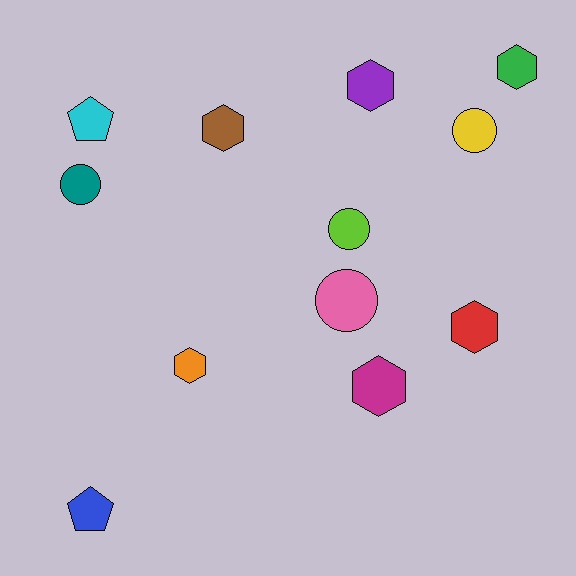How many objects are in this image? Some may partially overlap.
There are 12 objects.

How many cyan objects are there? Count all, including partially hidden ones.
There is 1 cyan object.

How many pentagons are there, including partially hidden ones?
There are 2 pentagons.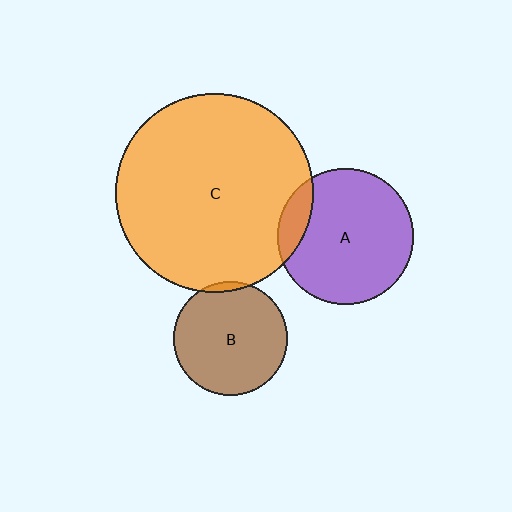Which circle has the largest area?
Circle C (orange).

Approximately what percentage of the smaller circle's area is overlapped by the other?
Approximately 15%.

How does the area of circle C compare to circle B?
Approximately 3.0 times.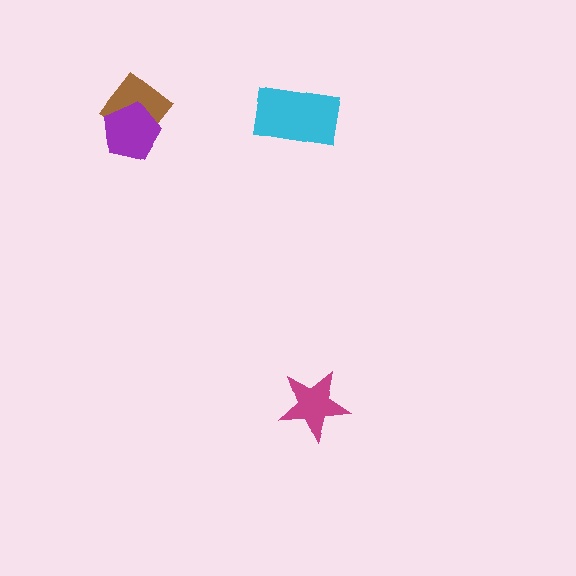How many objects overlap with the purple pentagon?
1 object overlaps with the purple pentagon.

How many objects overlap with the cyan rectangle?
0 objects overlap with the cyan rectangle.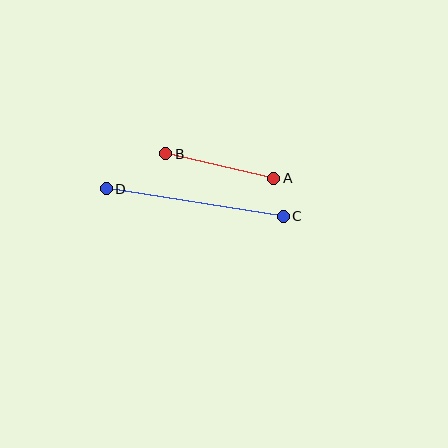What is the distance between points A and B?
The distance is approximately 110 pixels.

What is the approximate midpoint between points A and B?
The midpoint is at approximately (220, 166) pixels.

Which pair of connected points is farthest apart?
Points C and D are farthest apart.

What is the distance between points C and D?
The distance is approximately 179 pixels.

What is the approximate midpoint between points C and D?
The midpoint is at approximately (195, 203) pixels.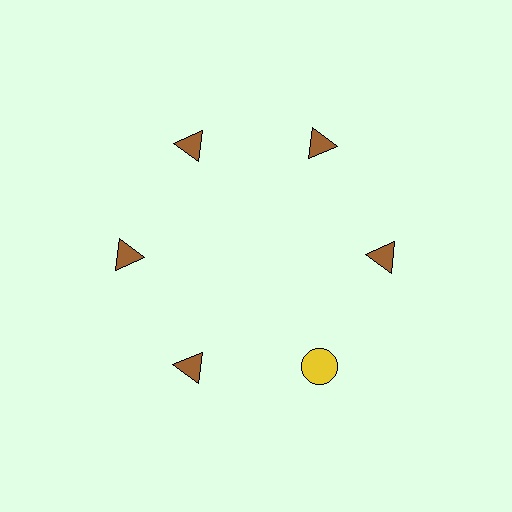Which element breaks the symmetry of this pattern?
The yellow circle at roughly the 5 o'clock position breaks the symmetry. All other shapes are brown triangles.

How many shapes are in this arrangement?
There are 6 shapes arranged in a ring pattern.